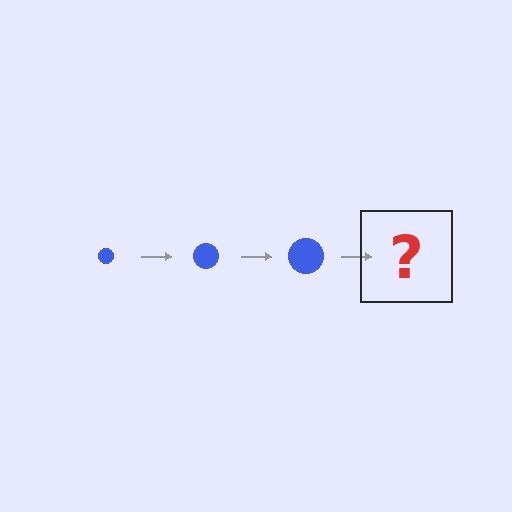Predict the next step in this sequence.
The next step is a blue circle, larger than the previous one.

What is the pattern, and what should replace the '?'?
The pattern is that the circle gets progressively larger each step. The '?' should be a blue circle, larger than the previous one.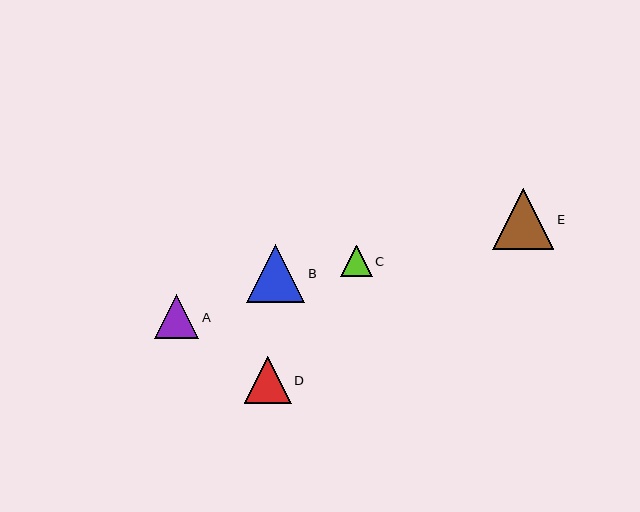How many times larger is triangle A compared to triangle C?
Triangle A is approximately 1.4 times the size of triangle C.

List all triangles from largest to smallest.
From largest to smallest: E, B, D, A, C.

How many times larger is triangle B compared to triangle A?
Triangle B is approximately 1.3 times the size of triangle A.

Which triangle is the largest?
Triangle E is the largest with a size of approximately 61 pixels.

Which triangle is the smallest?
Triangle C is the smallest with a size of approximately 32 pixels.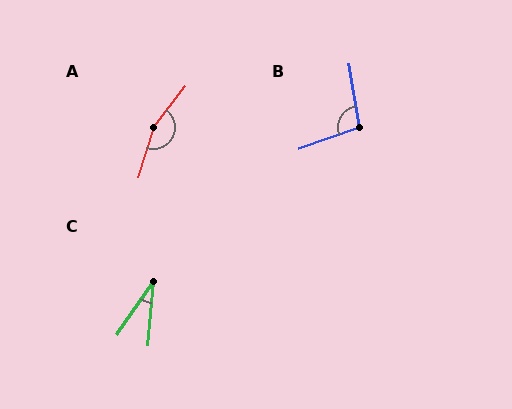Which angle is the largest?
A, at approximately 160 degrees.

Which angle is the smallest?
C, at approximately 29 degrees.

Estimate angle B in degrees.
Approximately 100 degrees.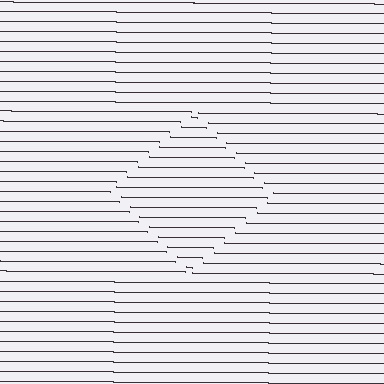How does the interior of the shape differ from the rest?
The interior of the shape contains the same grating, shifted by half a period — the contour is defined by the phase discontinuity where line-ends from the inner and outer gratings abut.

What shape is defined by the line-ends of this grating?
An illusory square. The interior of the shape contains the same grating, shifted by half a period — the contour is defined by the phase discontinuity where line-ends from the inner and outer gratings abut.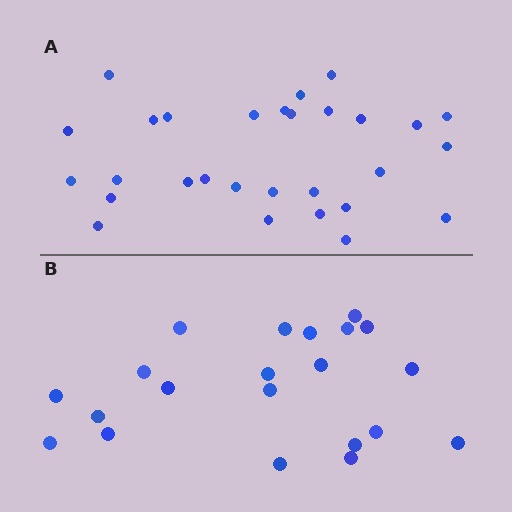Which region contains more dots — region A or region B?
Region A (the top region) has more dots.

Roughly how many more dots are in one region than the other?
Region A has roughly 8 or so more dots than region B.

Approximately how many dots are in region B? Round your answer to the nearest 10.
About 20 dots. (The exact count is 21, which rounds to 20.)